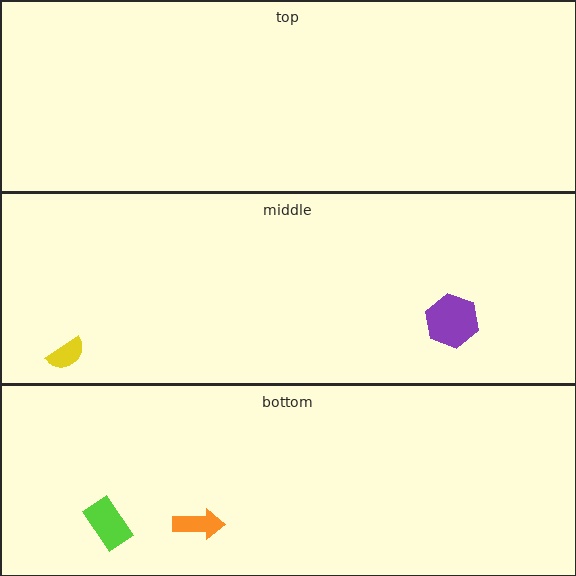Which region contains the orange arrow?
The bottom region.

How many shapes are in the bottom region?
2.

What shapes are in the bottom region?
The lime rectangle, the orange arrow.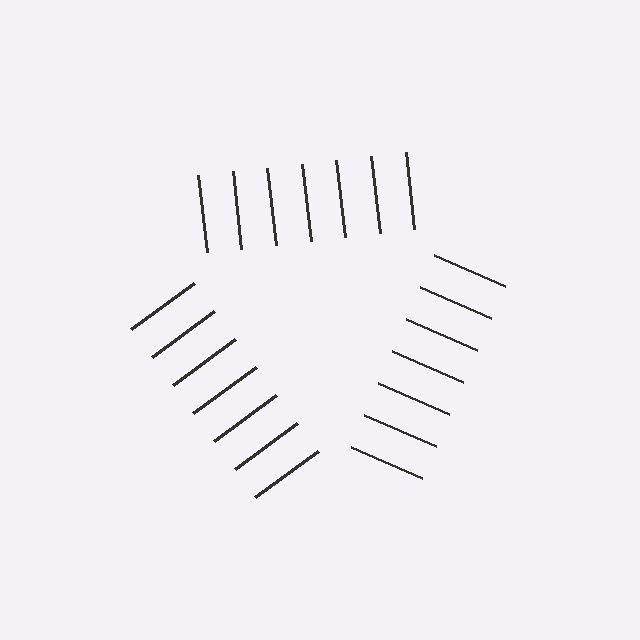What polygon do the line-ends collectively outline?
An illusory triangle — the line segments terminate on its edges but no continuous stroke is drawn.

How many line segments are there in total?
21 — 7 along each of the 3 edges.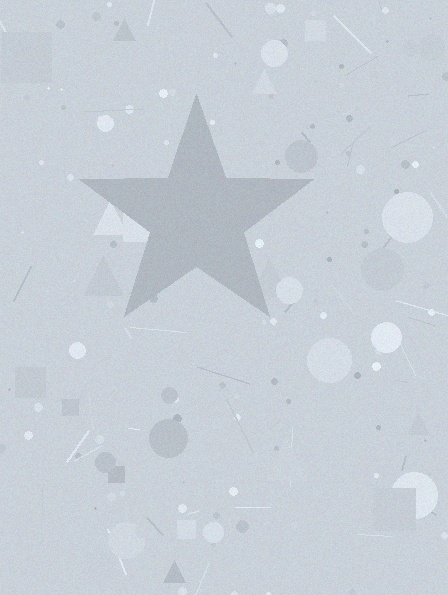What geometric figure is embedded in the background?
A star is embedded in the background.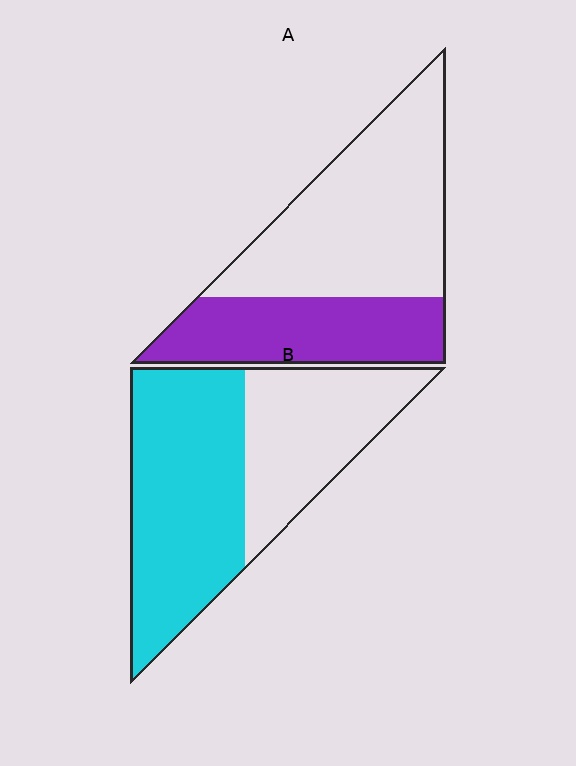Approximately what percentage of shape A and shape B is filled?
A is approximately 40% and B is approximately 60%.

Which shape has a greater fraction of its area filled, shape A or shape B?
Shape B.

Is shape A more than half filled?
No.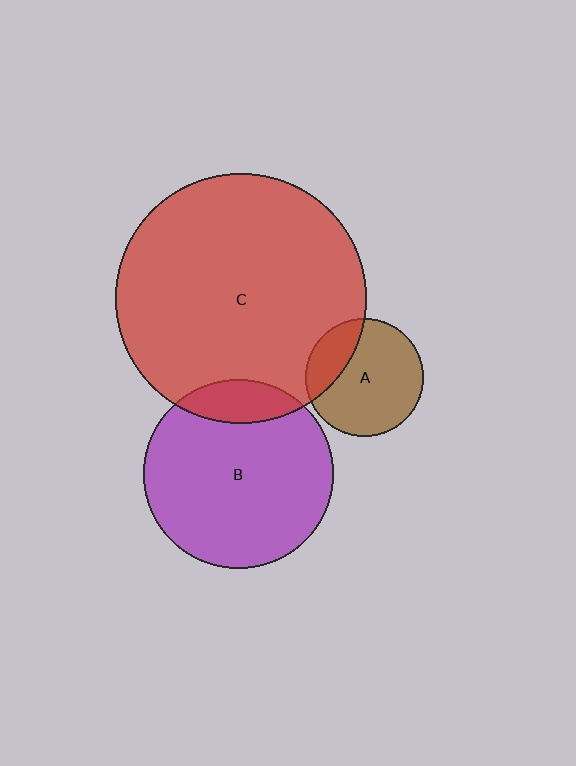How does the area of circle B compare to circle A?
Approximately 2.6 times.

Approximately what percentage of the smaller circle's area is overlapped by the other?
Approximately 25%.